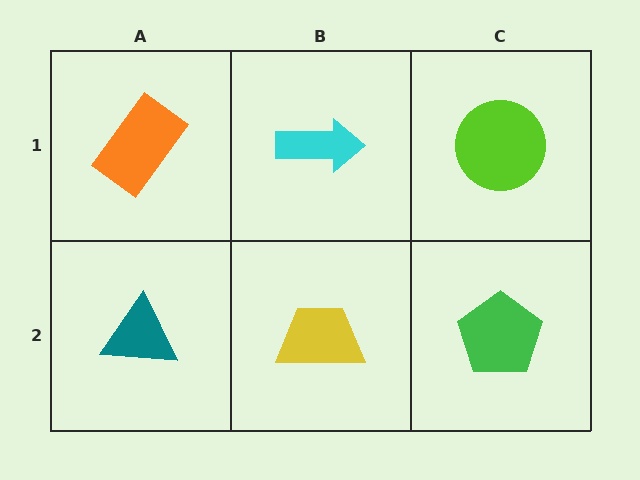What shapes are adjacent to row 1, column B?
A yellow trapezoid (row 2, column B), an orange rectangle (row 1, column A), a lime circle (row 1, column C).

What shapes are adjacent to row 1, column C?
A green pentagon (row 2, column C), a cyan arrow (row 1, column B).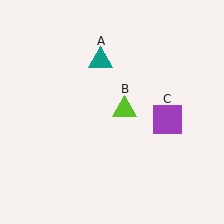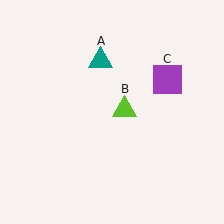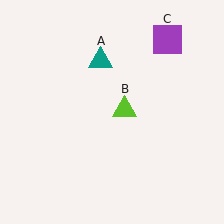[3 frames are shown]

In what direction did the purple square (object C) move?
The purple square (object C) moved up.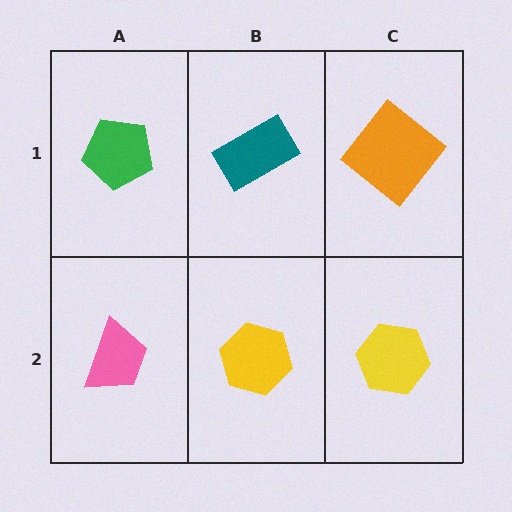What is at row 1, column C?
An orange diamond.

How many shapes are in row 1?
3 shapes.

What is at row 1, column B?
A teal rectangle.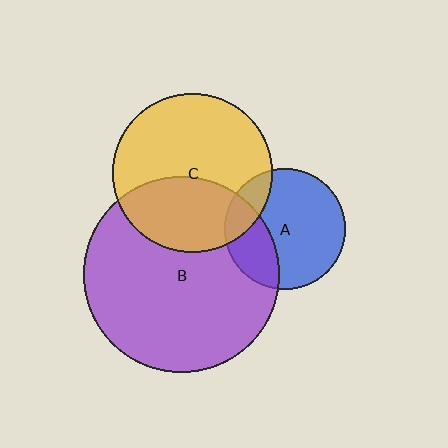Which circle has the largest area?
Circle B (purple).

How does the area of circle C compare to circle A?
Approximately 1.8 times.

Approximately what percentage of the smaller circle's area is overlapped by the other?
Approximately 30%.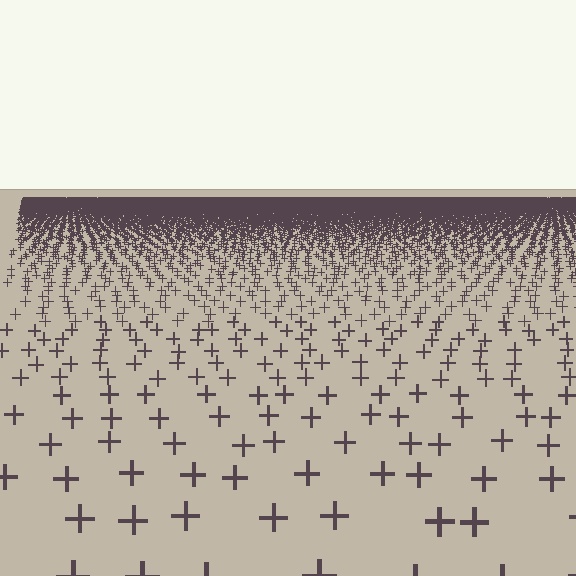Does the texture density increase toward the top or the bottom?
Density increases toward the top.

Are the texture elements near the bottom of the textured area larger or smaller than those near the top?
Larger. Near the bottom, elements are closer to the viewer and appear at a bigger on-screen size.